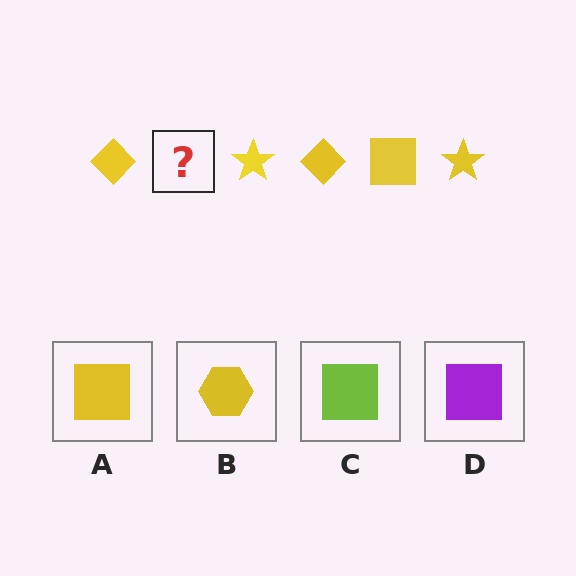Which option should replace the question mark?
Option A.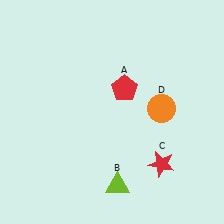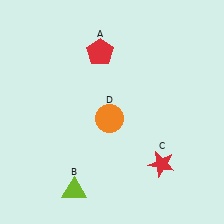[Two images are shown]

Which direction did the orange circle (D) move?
The orange circle (D) moved left.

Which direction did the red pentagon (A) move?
The red pentagon (A) moved up.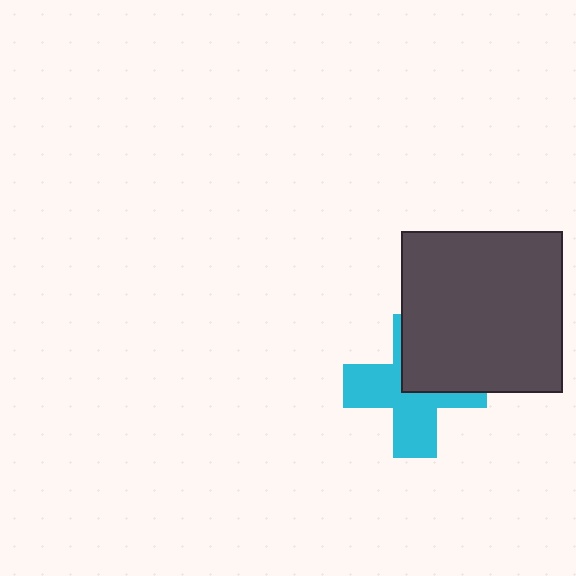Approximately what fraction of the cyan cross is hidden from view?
Roughly 41% of the cyan cross is hidden behind the dark gray square.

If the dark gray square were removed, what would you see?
You would see the complete cyan cross.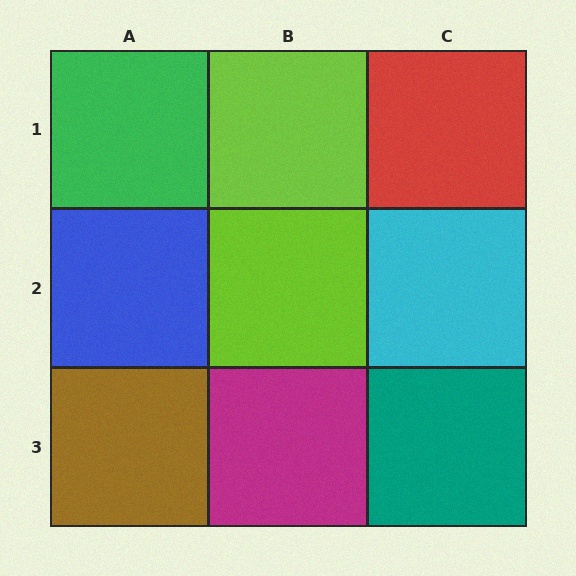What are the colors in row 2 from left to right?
Blue, lime, cyan.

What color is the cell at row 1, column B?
Lime.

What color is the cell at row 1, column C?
Red.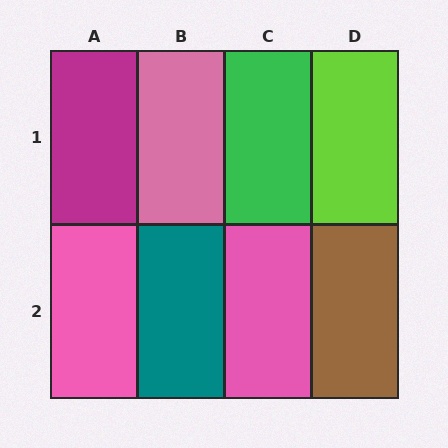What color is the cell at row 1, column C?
Green.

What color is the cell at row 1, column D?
Lime.